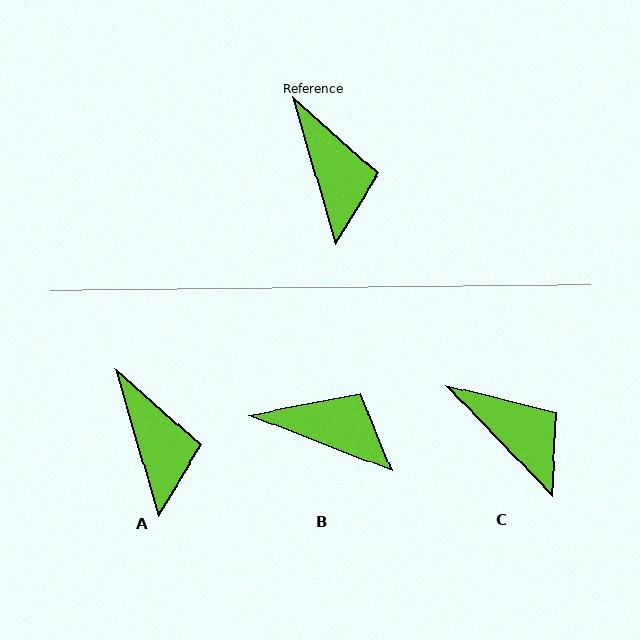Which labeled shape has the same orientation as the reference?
A.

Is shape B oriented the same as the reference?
No, it is off by about 53 degrees.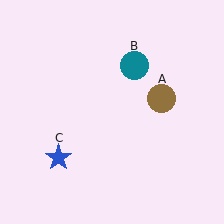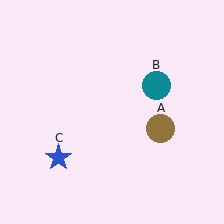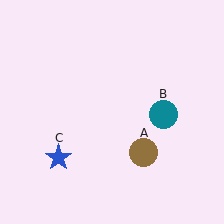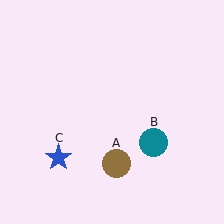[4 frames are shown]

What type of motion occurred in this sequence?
The brown circle (object A), teal circle (object B) rotated clockwise around the center of the scene.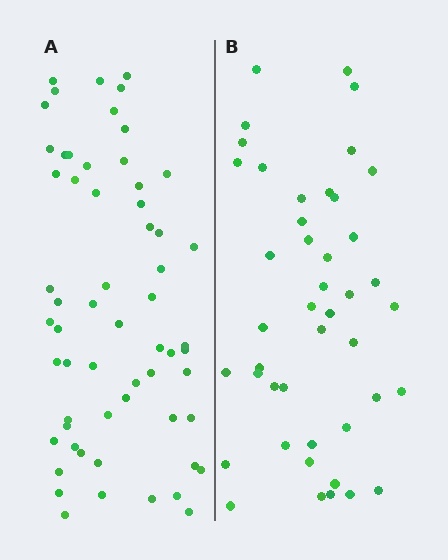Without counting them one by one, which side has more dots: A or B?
Region A (the left region) has more dots.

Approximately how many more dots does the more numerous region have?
Region A has approximately 15 more dots than region B.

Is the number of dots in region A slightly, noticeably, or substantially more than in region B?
Region A has noticeably more, but not dramatically so. The ratio is roughly 1.4 to 1.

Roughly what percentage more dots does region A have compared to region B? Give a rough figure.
About 35% more.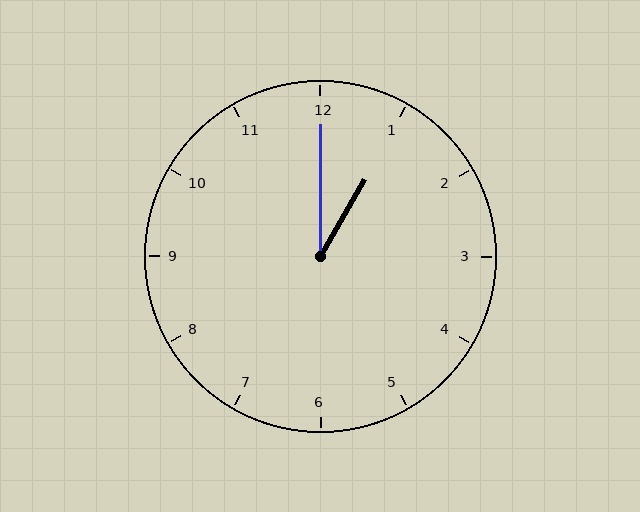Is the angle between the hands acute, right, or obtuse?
It is acute.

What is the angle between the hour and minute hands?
Approximately 30 degrees.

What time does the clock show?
1:00.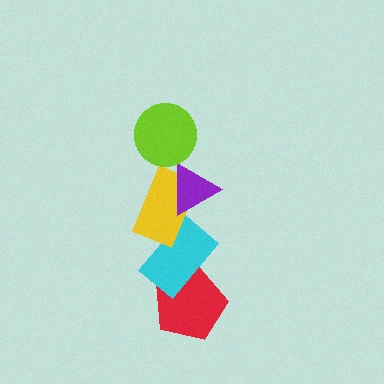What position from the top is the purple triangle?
The purple triangle is 2nd from the top.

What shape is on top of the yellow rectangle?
The purple triangle is on top of the yellow rectangle.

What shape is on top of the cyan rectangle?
The yellow rectangle is on top of the cyan rectangle.